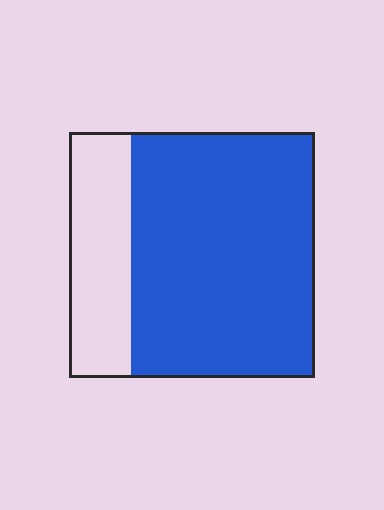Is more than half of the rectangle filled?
Yes.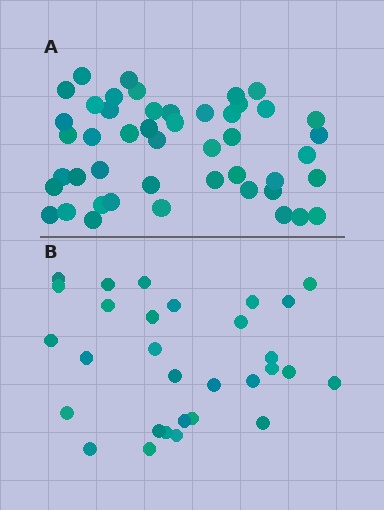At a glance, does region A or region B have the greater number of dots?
Region A (the top region) has more dots.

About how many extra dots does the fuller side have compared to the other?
Region A has approximately 15 more dots than region B.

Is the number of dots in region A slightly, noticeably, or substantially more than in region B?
Region A has substantially more. The ratio is roughly 1.6 to 1.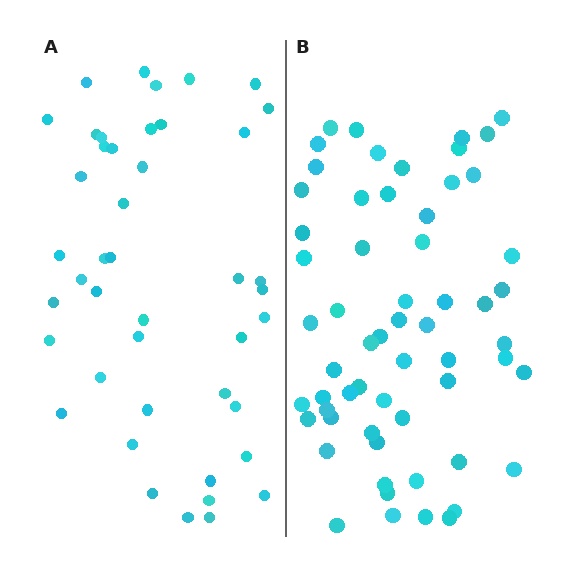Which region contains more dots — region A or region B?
Region B (the right region) has more dots.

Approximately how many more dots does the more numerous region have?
Region B has approximately 15 more dots than region A.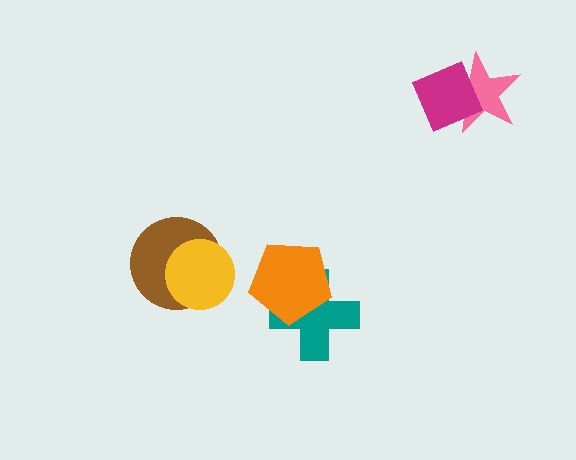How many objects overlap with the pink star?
1 object overlaps with the pink star.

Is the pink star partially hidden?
Yes, it is partially covered by another shape.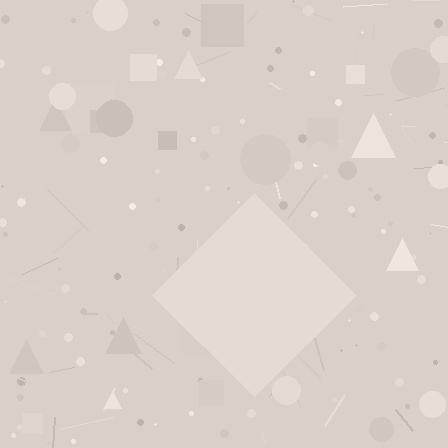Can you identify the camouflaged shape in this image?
The camouflaged shape is a diamond.